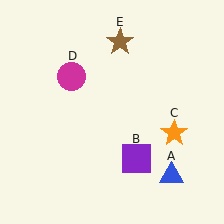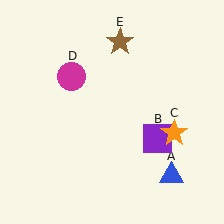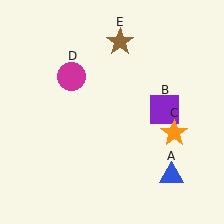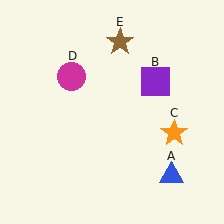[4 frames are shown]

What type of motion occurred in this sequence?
The purple square (object B) rotated counterclockwise around the center of the scene.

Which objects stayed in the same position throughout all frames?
Blue triangle (object A) and orange star (object C) and magenta circle (object D) and brown star (object E) remained stationary.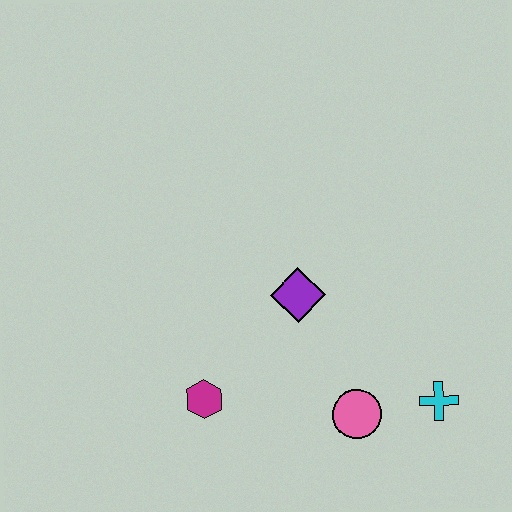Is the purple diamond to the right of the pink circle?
No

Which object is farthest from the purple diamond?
The cyan cross is farthest from the purple diamond.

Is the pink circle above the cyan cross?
No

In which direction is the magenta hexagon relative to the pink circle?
The magenta hexagon is to the left of the pink circle.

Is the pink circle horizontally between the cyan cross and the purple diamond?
Yes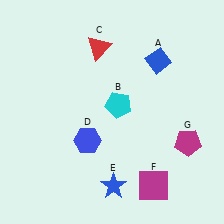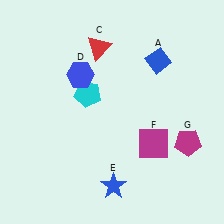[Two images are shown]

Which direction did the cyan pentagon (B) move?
The cyan pentagon (B) moved left.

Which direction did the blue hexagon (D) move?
The blue hexagon (D) moved up.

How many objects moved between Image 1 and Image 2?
3 objects moved between the two images.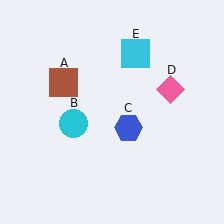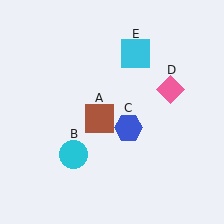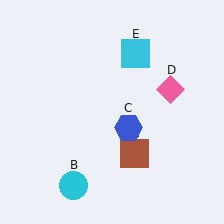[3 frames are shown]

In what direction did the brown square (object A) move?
The brown square (object A) moved down and to the right.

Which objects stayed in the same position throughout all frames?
Blue hexagon (object C) and pink diamond (object D) and cyan square (object E) remained stationary.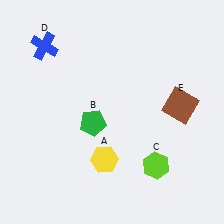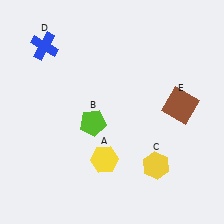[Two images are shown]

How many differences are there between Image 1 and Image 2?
There are 2 differences between the two images.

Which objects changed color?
B changed from green to lime. C changed from lime to yellow.